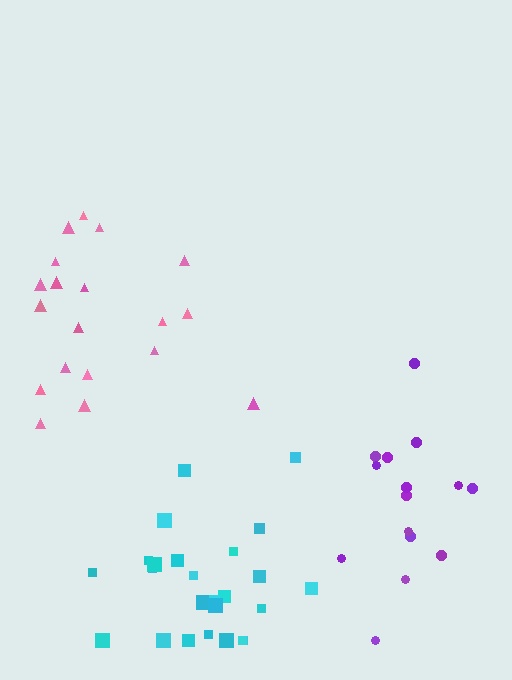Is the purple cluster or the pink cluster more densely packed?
Purple.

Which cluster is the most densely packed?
Cyan.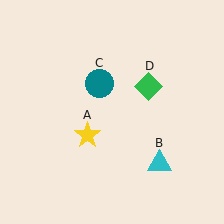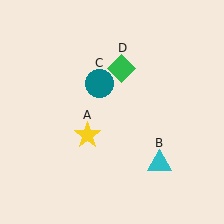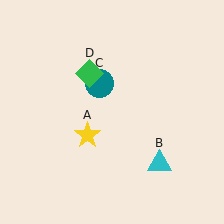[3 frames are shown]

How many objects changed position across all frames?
1 object changed position: green diamond (object D).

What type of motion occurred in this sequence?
The green diamond (object D) rotated counterclockwise around the center of the scene.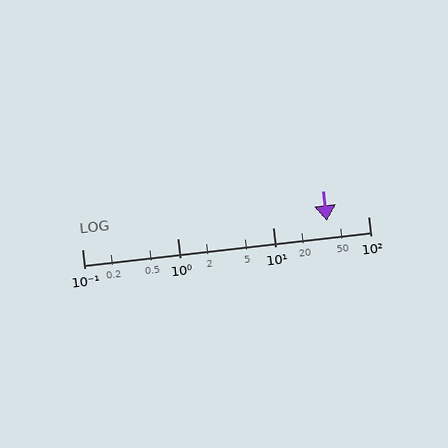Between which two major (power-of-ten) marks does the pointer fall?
The pointer is between 10 and 100.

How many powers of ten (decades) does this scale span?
The scale spans 3 decades, from 0.1 to 100.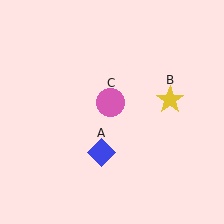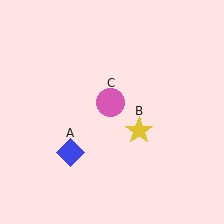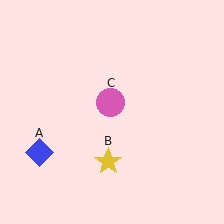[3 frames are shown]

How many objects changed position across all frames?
2 objects changed position: blue diamond (object A), yellow star (object B).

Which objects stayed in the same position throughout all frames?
Pink circle (object C) remained stationary.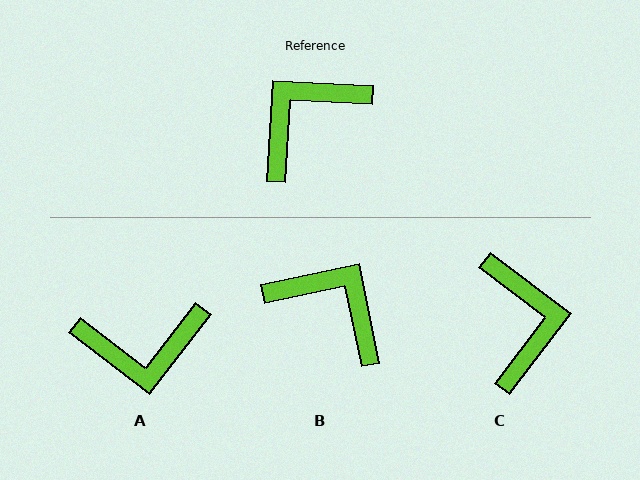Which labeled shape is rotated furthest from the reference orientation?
A, about 145 degrees away.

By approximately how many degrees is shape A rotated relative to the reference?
Approximately 145 degrees counter-clockwise.